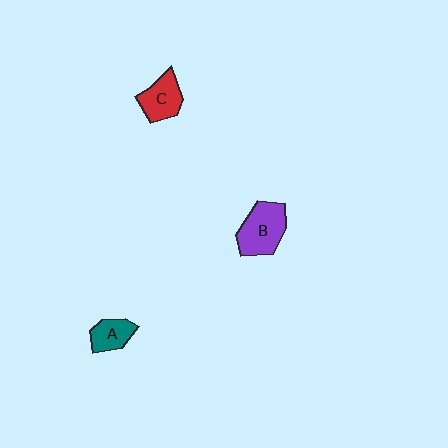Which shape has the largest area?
Shape B (purple).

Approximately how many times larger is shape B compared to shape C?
Approximately 1.3 times.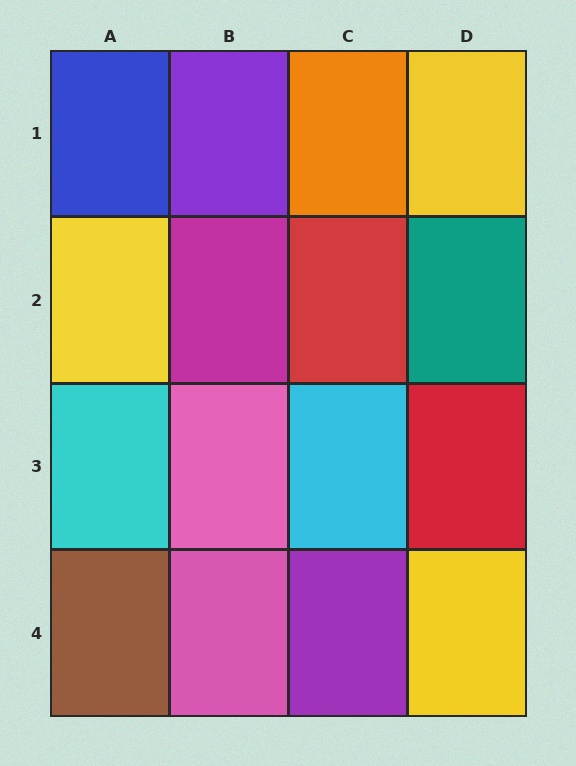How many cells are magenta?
1 cell is magenta.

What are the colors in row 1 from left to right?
Blue, purple, orange, yellow.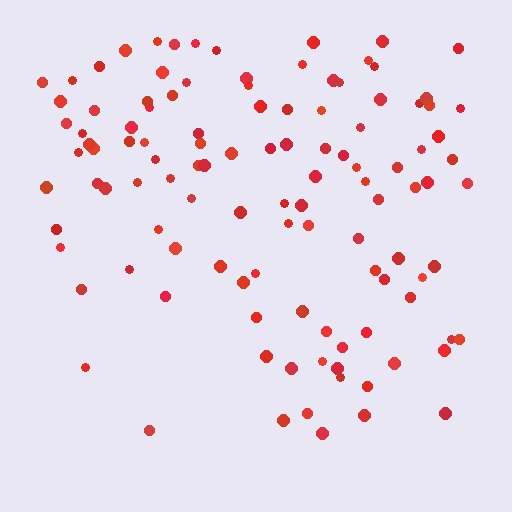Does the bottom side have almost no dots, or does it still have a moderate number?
Still a moderate number, just noticeably fewer than the top.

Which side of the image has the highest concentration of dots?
The top.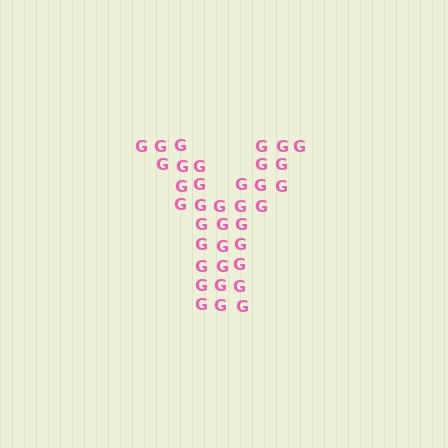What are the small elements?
The small elements are letter G's.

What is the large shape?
The large shape is the letter Y.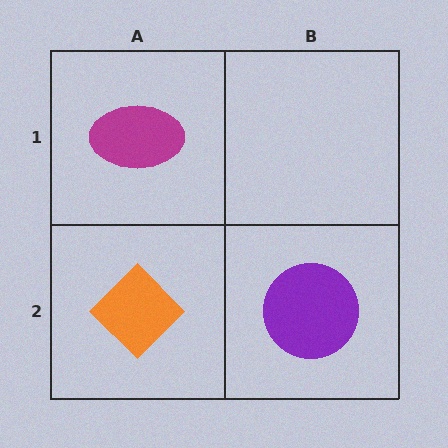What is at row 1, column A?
A magenta ellipse.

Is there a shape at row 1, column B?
No, that cell is empty.